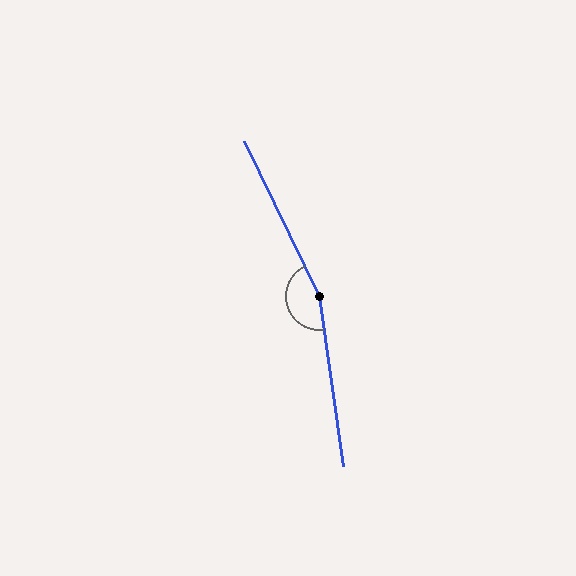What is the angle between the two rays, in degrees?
Approximately 162 degrees.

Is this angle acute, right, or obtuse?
It is obtuse.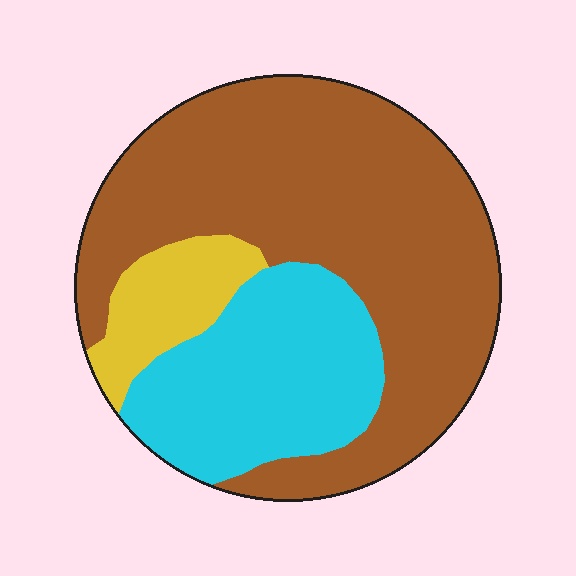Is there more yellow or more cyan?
Cyan.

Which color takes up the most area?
Brown, at roughly 60%.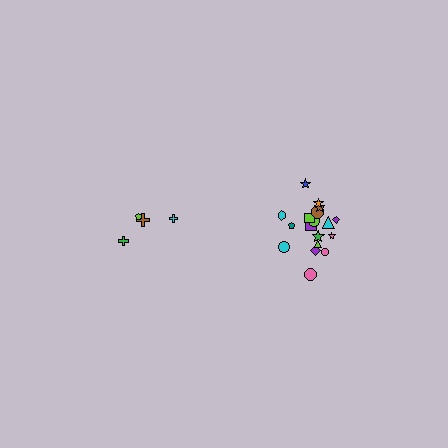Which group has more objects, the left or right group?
The right group.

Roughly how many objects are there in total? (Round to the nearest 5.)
Roughly 20 objects in total.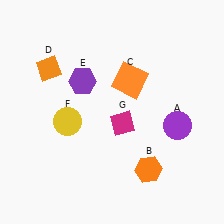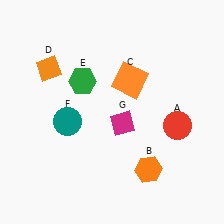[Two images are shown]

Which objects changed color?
A changed from purple to red. E changed from purple to green. F changed from yellow to teal.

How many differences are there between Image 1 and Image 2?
There are 3 differences between the two images.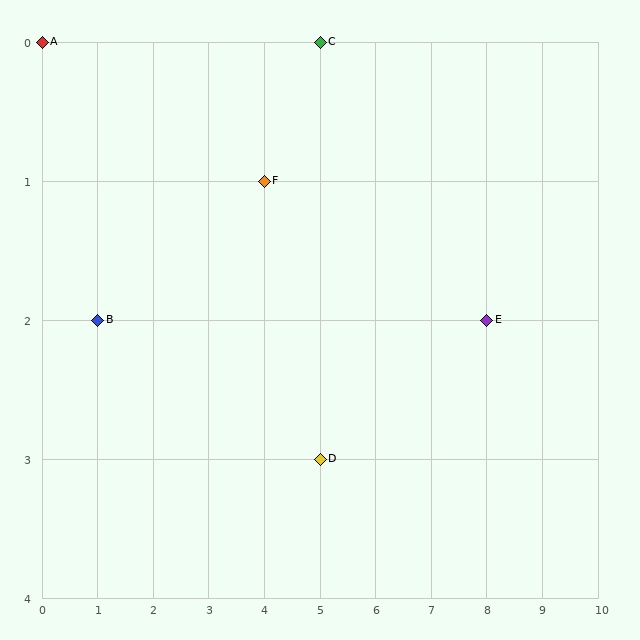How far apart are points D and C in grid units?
Points D and C are 3 rows apart.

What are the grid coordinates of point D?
Point D is at grid coordinates (5, 3).